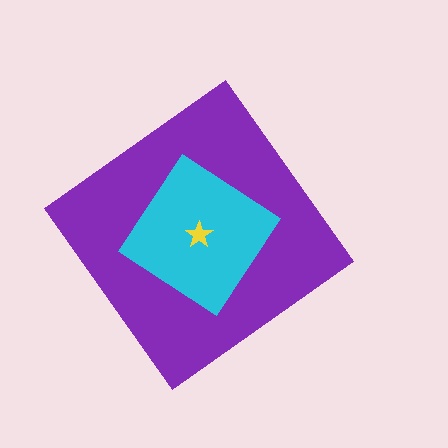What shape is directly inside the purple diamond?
The cyan diamond.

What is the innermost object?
The yellow star.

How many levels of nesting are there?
3.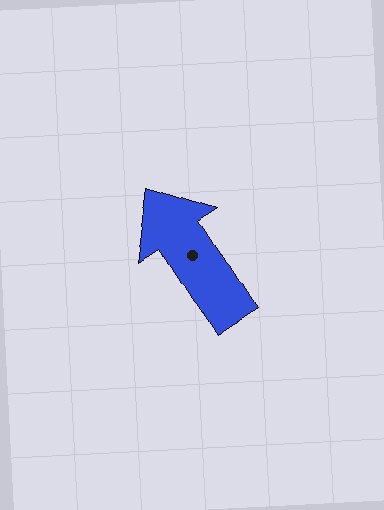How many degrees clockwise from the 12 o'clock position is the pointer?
Approximately 328 degrees.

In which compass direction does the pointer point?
Northwest.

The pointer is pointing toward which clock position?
Roughly 11 o'clock.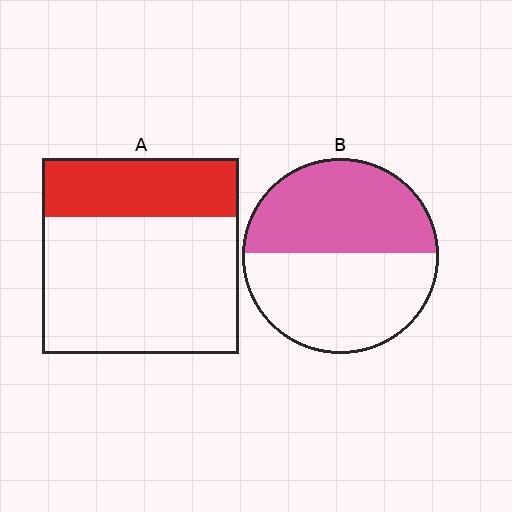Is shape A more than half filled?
No.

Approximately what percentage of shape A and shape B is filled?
A is approximately 30% and B is approximately 50%.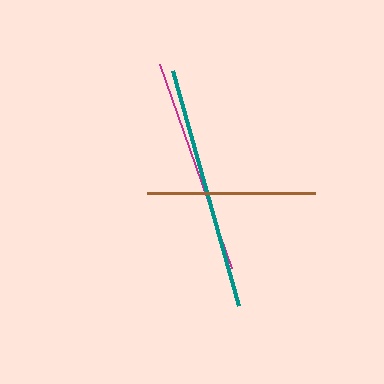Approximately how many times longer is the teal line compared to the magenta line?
The teal line is approximately 1.1 times the length of the magenta line.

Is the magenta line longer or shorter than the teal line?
The teal line is longer than the magenta line.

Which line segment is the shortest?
The brown line is the shortest at approximately 168 pixels.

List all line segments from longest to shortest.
From longest to shortest: teal, magenta, brown.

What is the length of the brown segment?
The brown segment is approximately 168 pixels long.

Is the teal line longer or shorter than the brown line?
The teal line is longer than the brown line.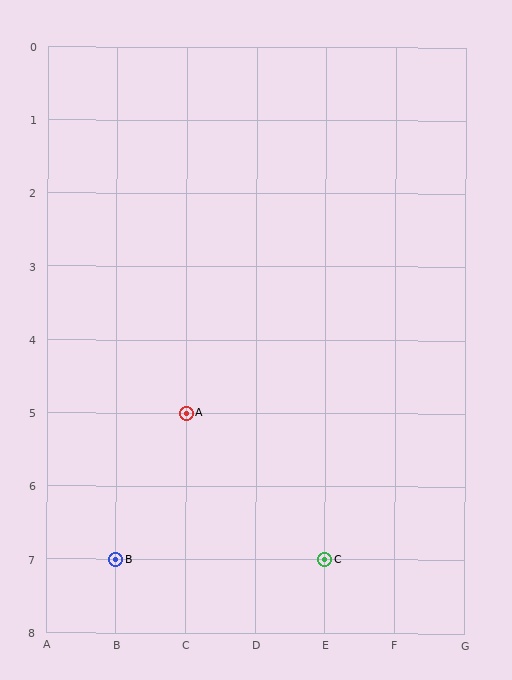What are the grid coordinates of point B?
Point B is at grid coordinates (B, 7).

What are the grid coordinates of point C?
Point C is at grid coordinates (E, 7).